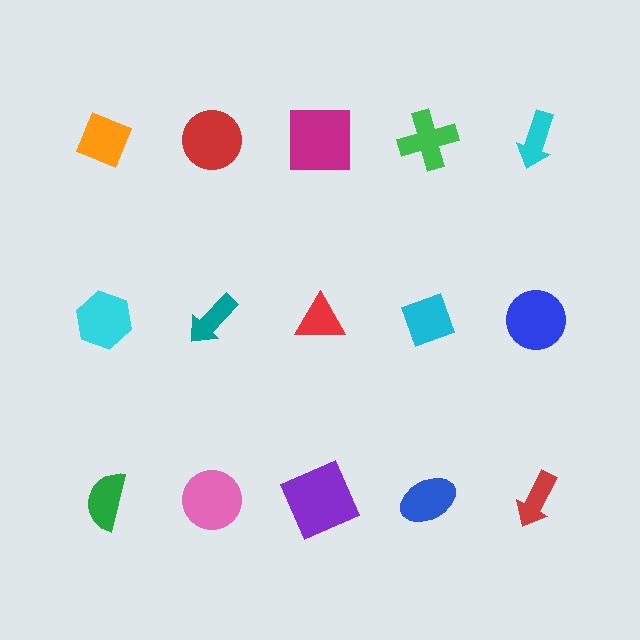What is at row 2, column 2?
A teal arrow.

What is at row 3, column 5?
A red arrow.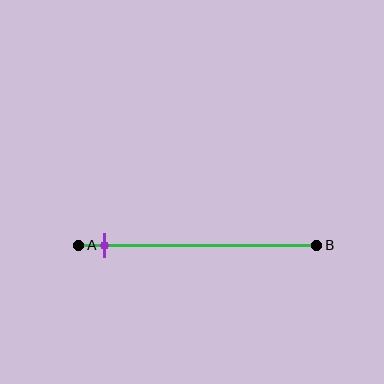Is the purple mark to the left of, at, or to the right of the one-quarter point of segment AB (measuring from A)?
The purple mark is to the left of the one-quarter point of segment AB.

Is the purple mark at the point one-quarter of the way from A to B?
No, the mark is at about 10% from A, not at the 25% one-quarter point.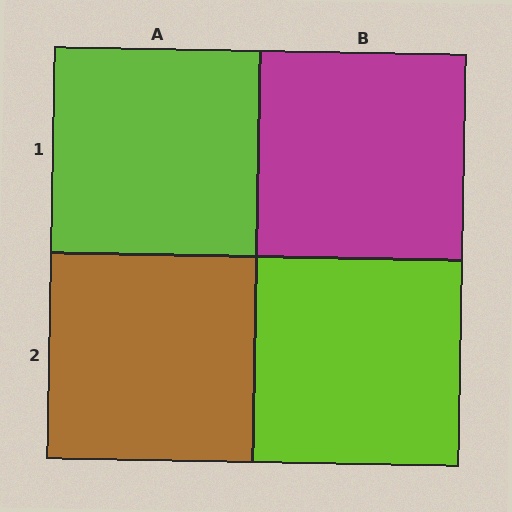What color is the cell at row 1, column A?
Lime.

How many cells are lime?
2 cells are lime.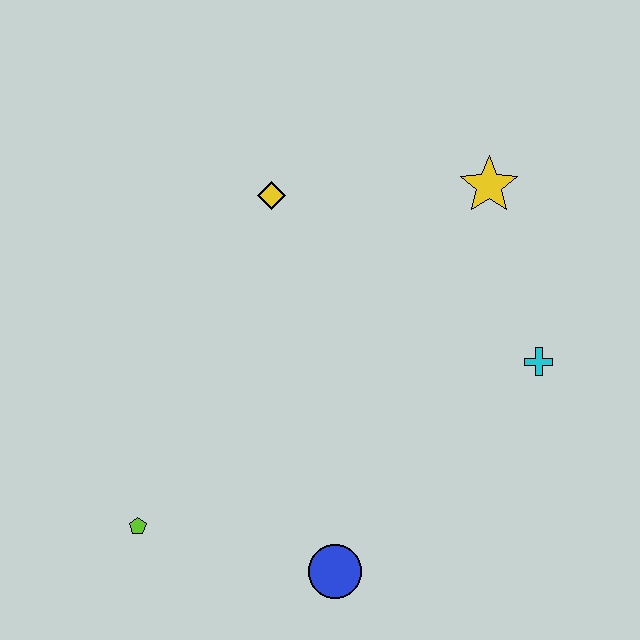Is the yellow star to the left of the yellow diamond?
No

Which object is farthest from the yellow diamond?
The blue circle is farthest from the yellow diamond.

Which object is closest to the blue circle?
The lime pentagon is closest to the blue circle.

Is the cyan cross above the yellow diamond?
No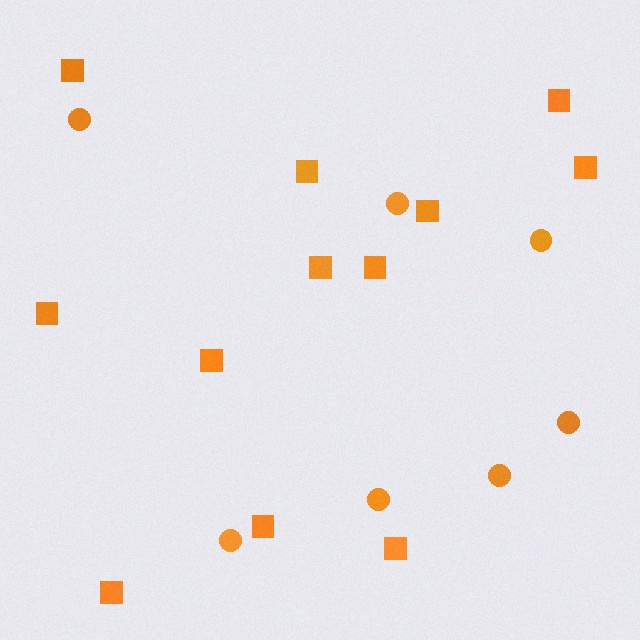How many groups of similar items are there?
There are 2 groups: one group of squares (12) and one group of circles (7).